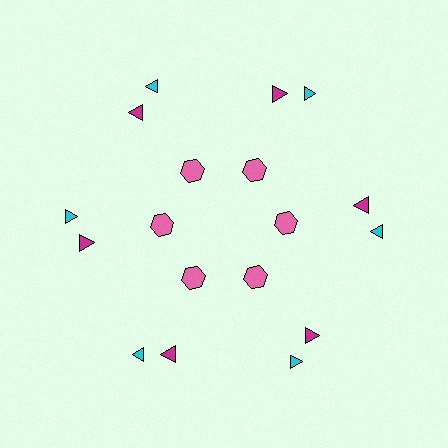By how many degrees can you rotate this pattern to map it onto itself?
The pattern maps onto itself every 60 degrees of rotation.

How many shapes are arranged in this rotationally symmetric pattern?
There are 18 shapes, arranged in 6 groups of 3.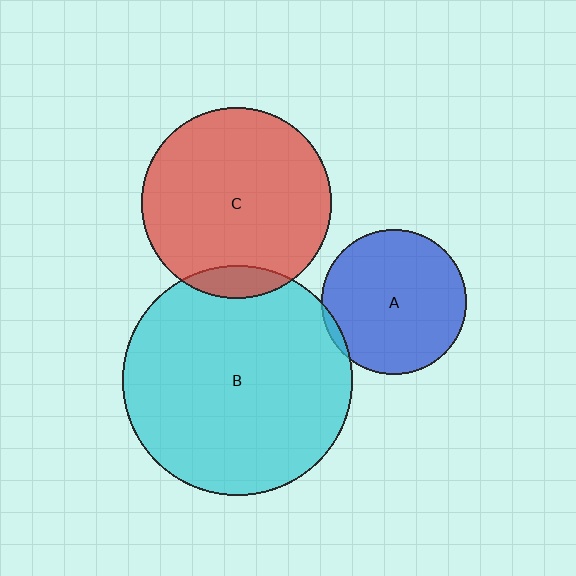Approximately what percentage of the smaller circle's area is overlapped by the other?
Approximately 5%.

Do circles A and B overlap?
Yes.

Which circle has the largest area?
Circle B (cyan).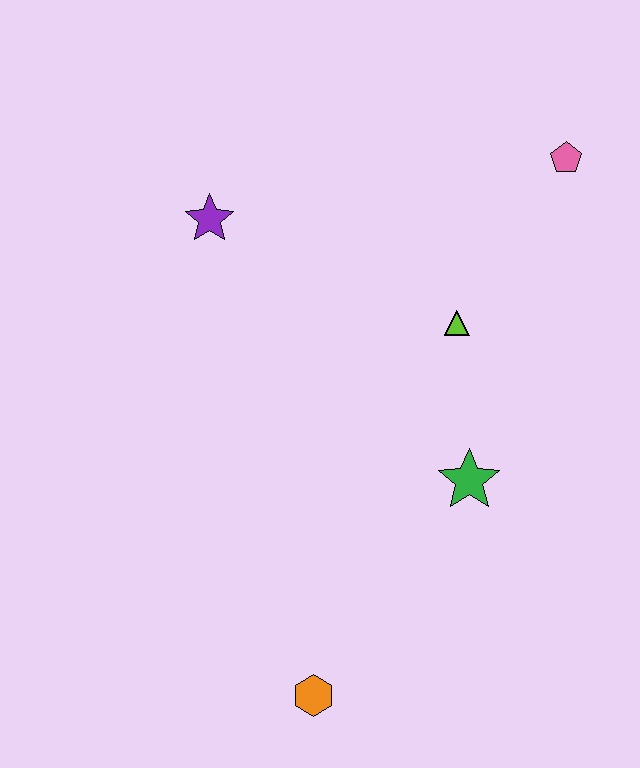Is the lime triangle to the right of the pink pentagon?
No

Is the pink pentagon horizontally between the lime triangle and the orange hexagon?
No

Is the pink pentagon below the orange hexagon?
No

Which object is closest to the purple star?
The lime triangle is closest to the purple star.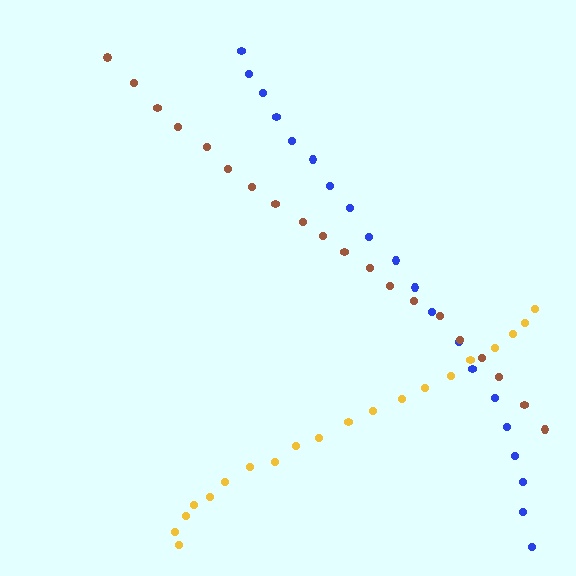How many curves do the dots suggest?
There are 3 distinct paths.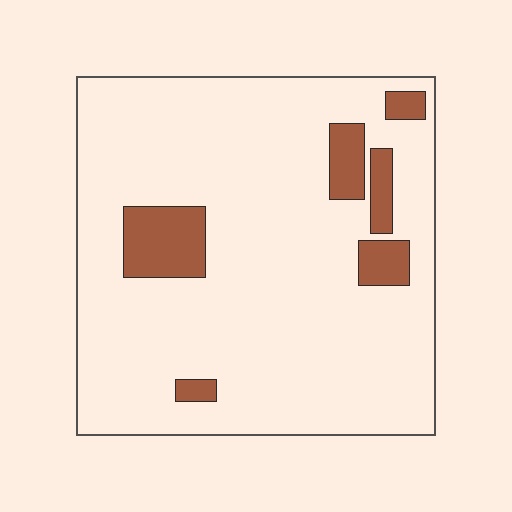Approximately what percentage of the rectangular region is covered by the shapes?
Approximately 10%.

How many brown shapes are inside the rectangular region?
6.